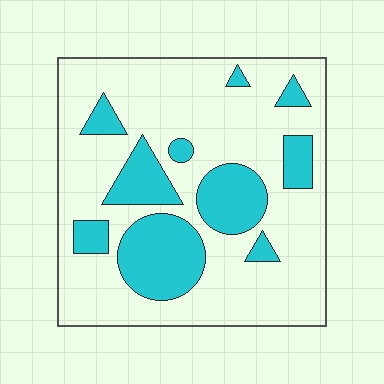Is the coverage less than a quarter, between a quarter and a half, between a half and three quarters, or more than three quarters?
Between a quarter and a half.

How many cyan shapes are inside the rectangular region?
10.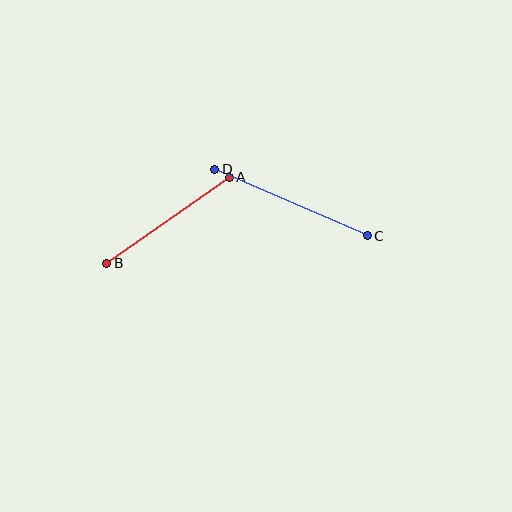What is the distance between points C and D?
The distance is approximately 166 pixels.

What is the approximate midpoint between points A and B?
The midpoint is at approximately (168, 220) pixels.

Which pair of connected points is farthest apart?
Points C and D are farthest apart.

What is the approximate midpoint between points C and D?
The midpoint is at approximately (291, 203) pixels.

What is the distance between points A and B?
The distance is approximately 150 pixels.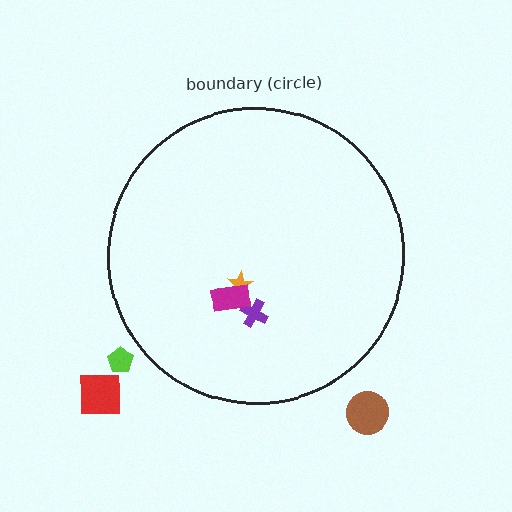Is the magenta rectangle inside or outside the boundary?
Inside.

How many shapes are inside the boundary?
3 inside, 3 outside.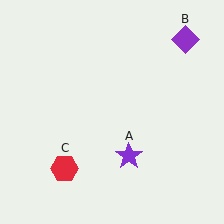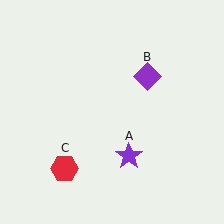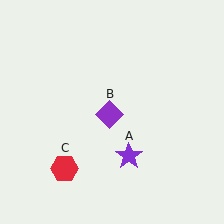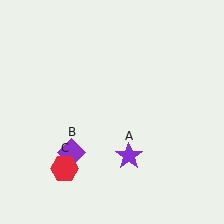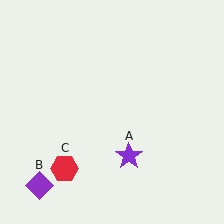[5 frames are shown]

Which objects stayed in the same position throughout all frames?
Purple star (object A) and red hexagon (object C) remained stationary.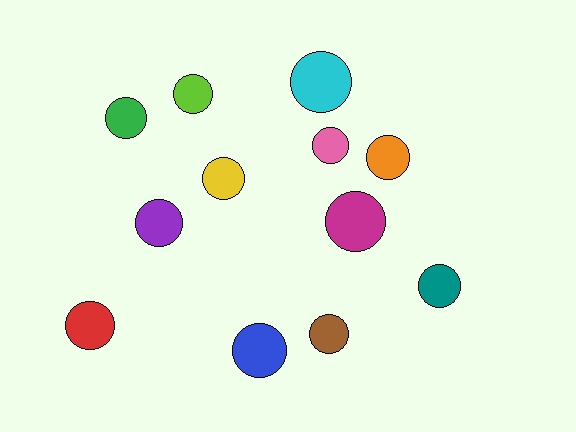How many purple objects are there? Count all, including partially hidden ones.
There is 1 purple object.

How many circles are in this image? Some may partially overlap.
There are 12 circles.